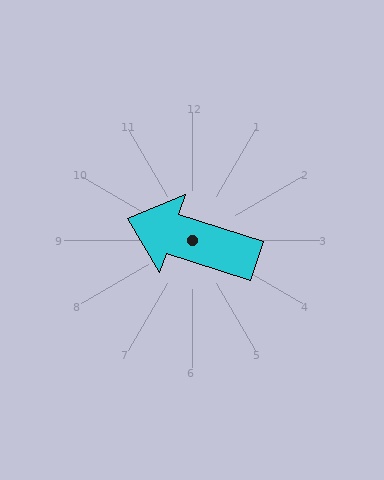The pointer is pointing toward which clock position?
Roughly 10 o'clock.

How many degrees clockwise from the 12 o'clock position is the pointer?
Approximately 288 degrees.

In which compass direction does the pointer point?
West.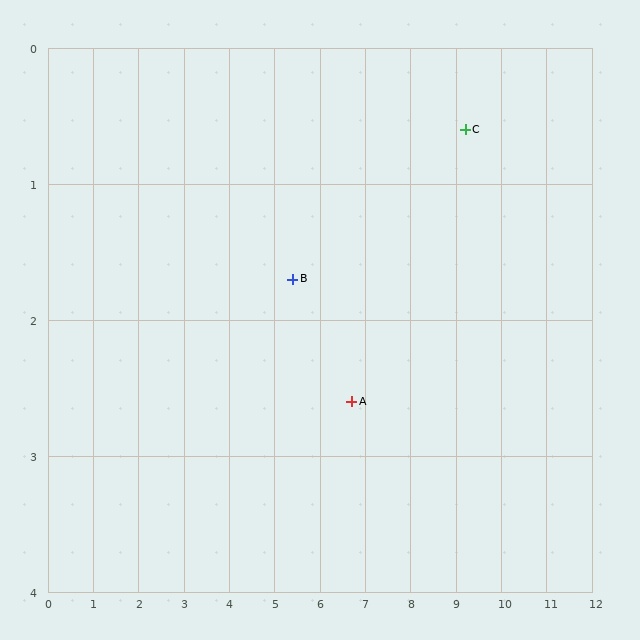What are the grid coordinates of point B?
Point B is at approximately (5.4, 1.7).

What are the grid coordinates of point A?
Point A is at approximately (6.7, 2.6).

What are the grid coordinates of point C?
Point C is at approximately (9.2, 0.6).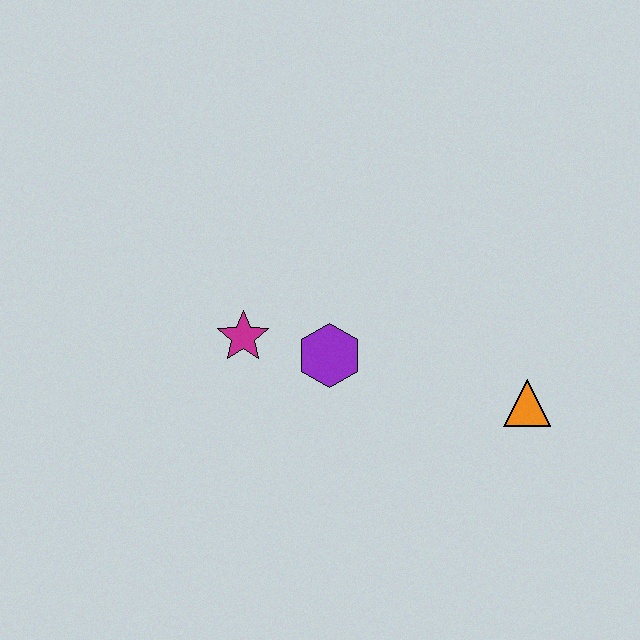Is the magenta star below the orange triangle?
No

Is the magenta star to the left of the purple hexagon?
Yes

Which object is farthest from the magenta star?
The orange triangle is farthest from the magenta star.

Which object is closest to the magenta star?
The purple hexagon is closest to the magenta star.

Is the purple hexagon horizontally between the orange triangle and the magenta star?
Yes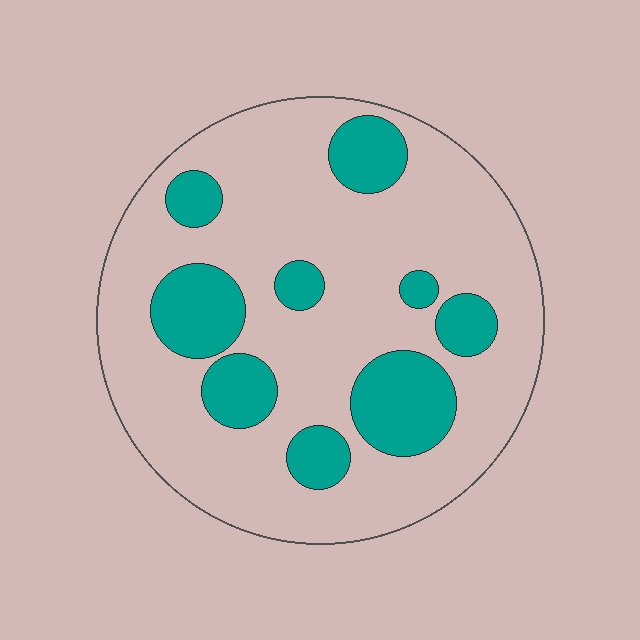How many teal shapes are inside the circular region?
9.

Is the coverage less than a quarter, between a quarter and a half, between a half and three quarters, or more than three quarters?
Less than a quarter.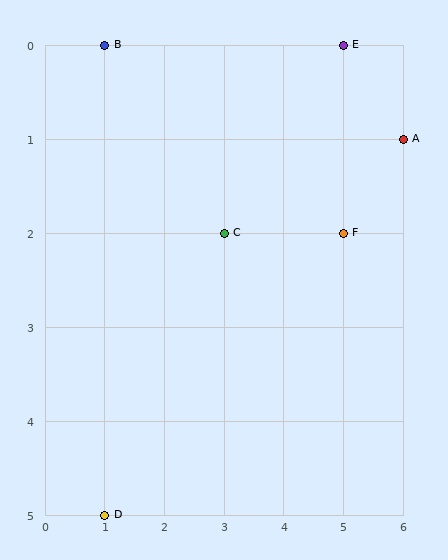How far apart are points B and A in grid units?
Points B and A are 5 columns and 1 row apart (about 5.1 grid units diagonally).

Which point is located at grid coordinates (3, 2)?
Point C is at (3, 2).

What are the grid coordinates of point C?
Point C is at grid coordinates (3, 2).